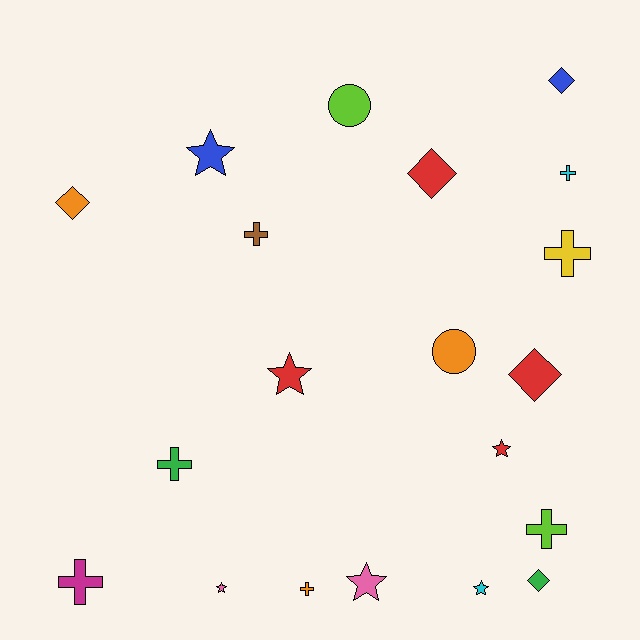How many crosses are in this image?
There are 7 crosses.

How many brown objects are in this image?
There is 1 brown object.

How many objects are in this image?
There are 20 objects.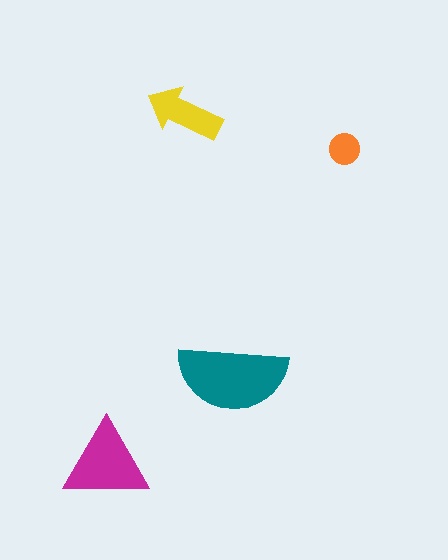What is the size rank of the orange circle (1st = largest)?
4th.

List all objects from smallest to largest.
The orange circle, the yellow arrow, the magenta triangle, the teal semicircle.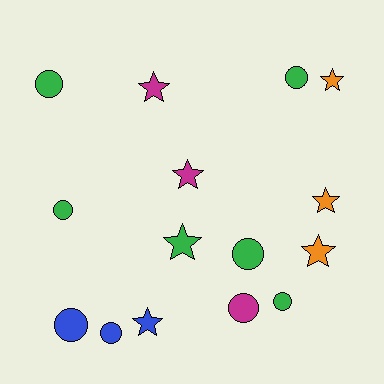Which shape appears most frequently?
Circle, with 8 objects.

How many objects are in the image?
There are 15 objects.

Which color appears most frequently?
Green, with 6 objects.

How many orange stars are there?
There are 3 orange stars.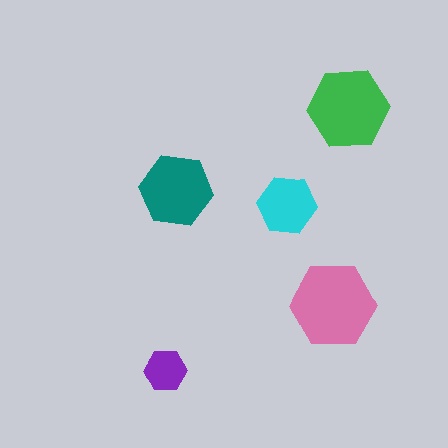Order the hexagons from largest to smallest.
the pink one, the green one, the teal one, the cyan one, the purple one.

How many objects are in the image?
There are 5 objects in the image.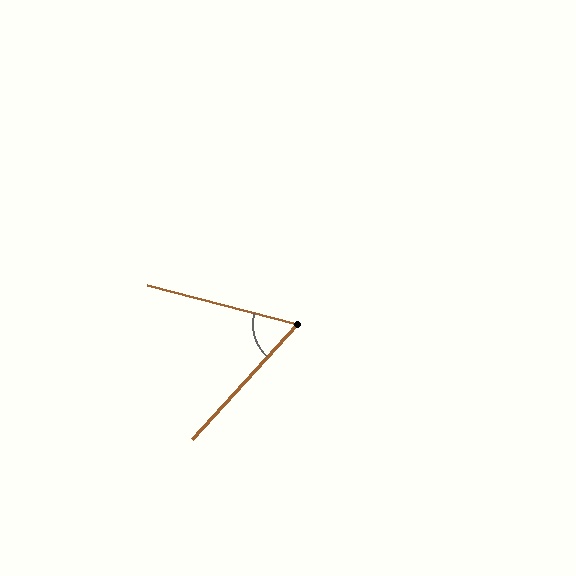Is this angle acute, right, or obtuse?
It is acute.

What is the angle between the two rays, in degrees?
Approximately 62 degrees.